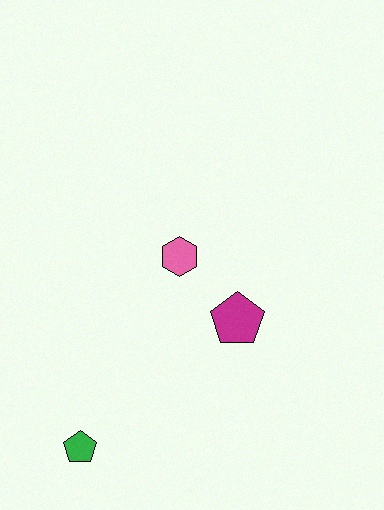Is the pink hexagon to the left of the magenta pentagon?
Yes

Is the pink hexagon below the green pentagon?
No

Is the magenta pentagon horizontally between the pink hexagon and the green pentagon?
No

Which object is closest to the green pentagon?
The magenta pentagon is closest to the green pentagon.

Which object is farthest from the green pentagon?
The pink hexagon is farthest from the green pentagon.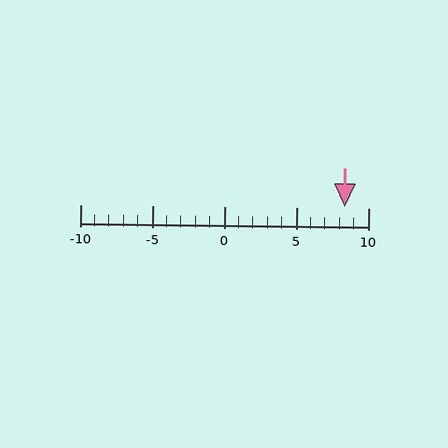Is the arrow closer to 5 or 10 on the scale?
The arrow is closer to 10.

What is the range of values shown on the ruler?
The ruler shows values from -10 to 10.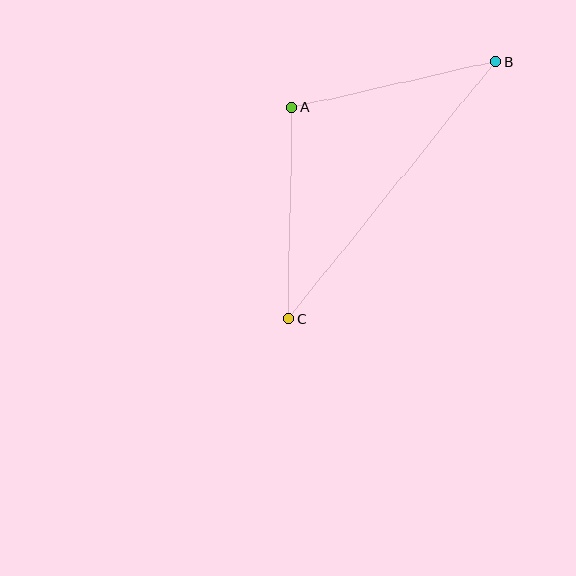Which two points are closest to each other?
Points A and B are closest to each other.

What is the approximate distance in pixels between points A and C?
The distance between A and C is approximately 211 pixels.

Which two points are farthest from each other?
Points B and C are farthest from each other.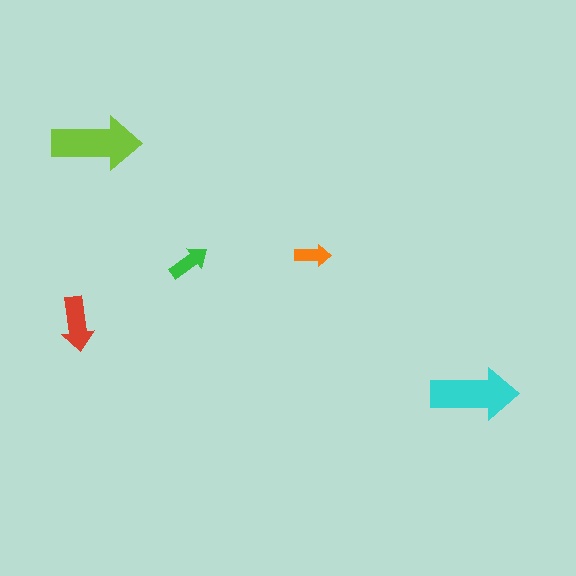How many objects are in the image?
There are 5 objects in the image.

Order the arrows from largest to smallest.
the lime one, the cyan one, the red one, the green one, the orange one.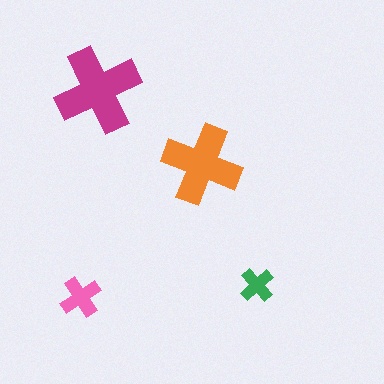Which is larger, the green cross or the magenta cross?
The magenta one.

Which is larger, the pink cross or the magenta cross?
The magenta one.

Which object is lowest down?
The pink cross is bottommost.